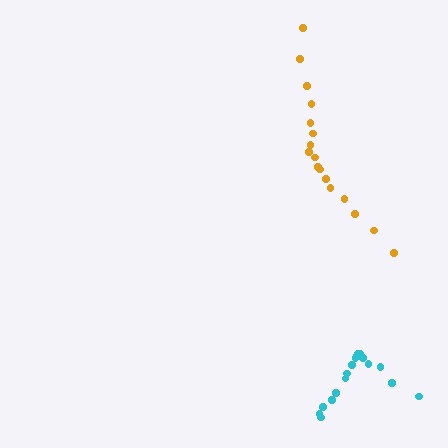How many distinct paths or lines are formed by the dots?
There are 2 distinct paths.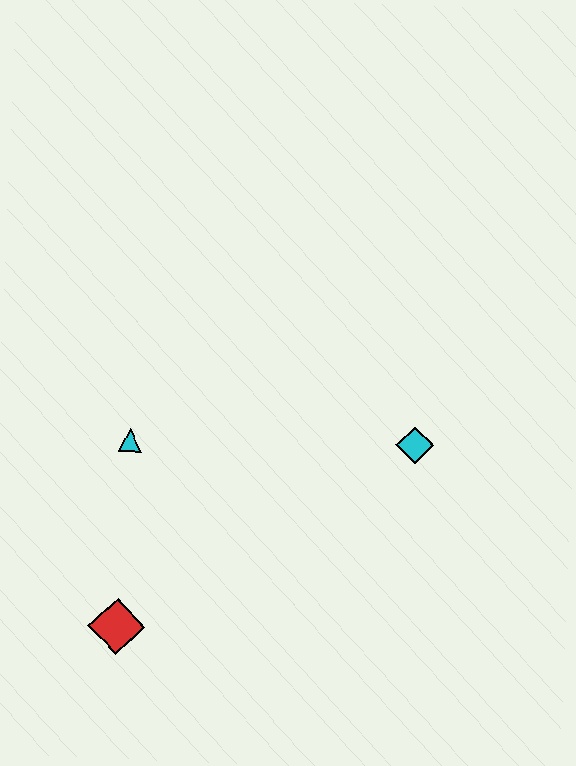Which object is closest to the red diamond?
The cyan triangle is closest to the red diamond.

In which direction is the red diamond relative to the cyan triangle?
The red diamond is below the cyan triangle.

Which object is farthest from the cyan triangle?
The cyan diamond is farthest from the cyan triangle.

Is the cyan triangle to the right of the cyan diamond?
No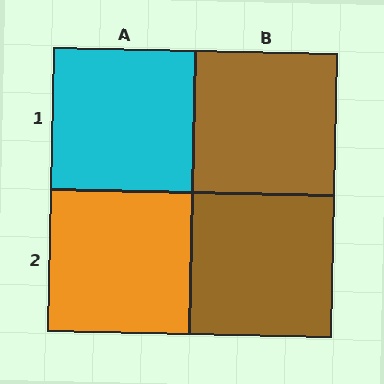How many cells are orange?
1 cell is orange.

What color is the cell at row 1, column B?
Brown.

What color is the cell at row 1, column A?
Cyan.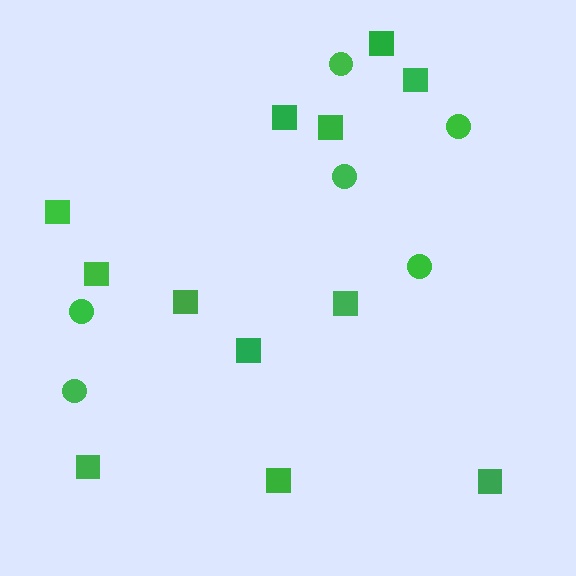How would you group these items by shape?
There are 2 groups: one group of circles (6) and one group of squares (12).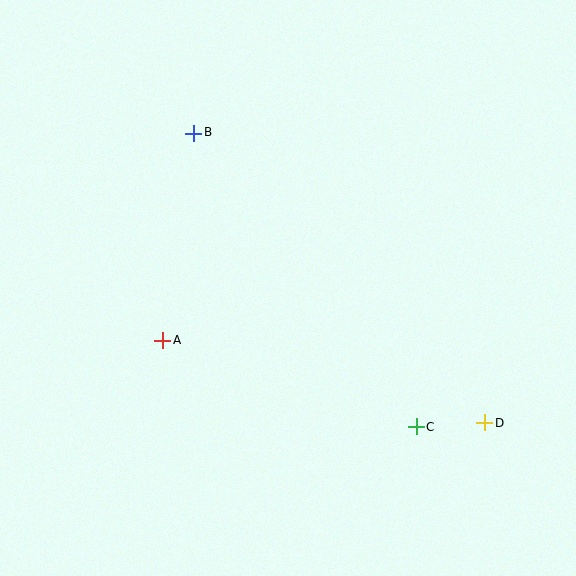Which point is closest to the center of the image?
Point A at (163, 340) is closest to the center.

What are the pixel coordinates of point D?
Point D is at (484, 423).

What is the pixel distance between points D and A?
The distance between D and A is 332 pixels.